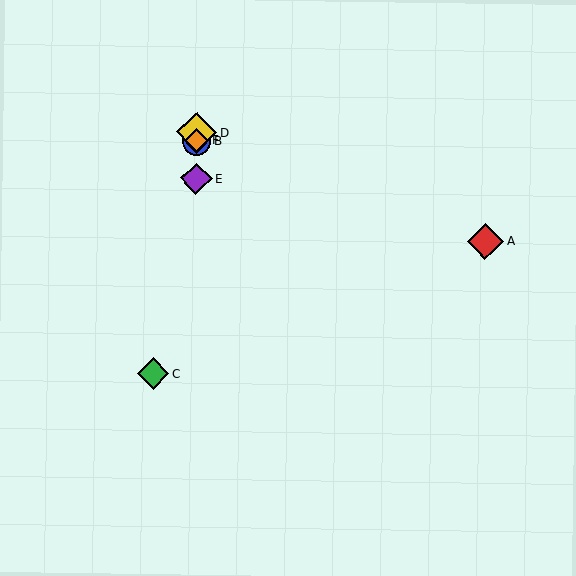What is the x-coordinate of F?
Object F is at x≈197.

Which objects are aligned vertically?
Objects B, D, E, F are aligned vertically.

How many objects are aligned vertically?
4 objects (B, D, E, F) are aligned vertically.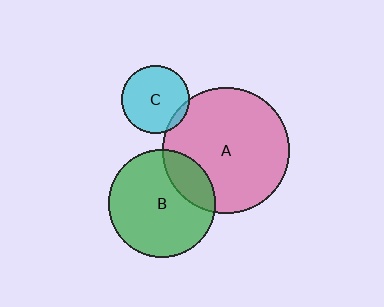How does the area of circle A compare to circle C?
Approximately 3.4 times.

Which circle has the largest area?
Circle A (pink).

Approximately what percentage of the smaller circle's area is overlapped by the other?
Approximately 5%.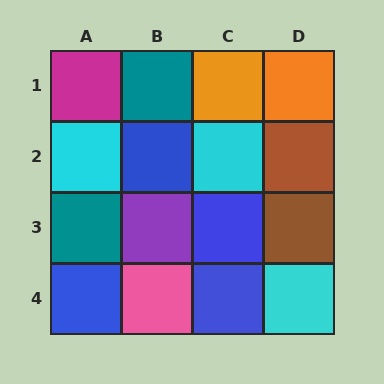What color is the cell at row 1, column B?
Teal.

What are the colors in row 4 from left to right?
Blue, pink, blue, cyan.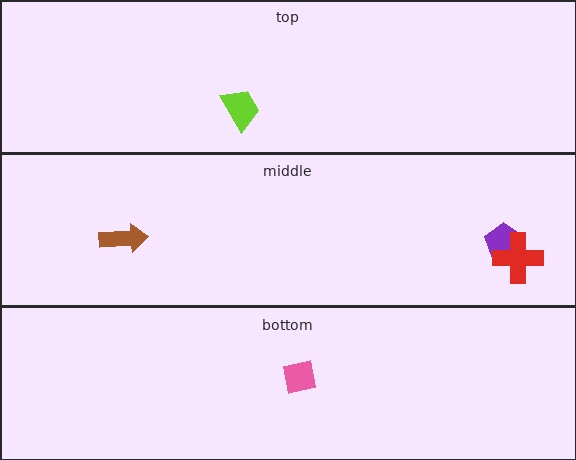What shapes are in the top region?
The lime trapezoid.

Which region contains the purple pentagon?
The middle region.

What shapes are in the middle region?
The purple pentagon, the red cross, the brown arrow.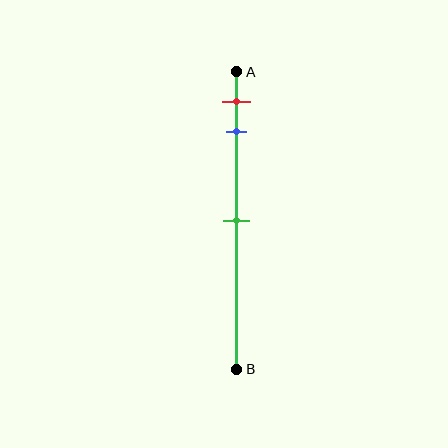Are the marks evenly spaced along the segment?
No, the marks are not evenly spaced.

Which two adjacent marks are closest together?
The red and blue marks are the closest adjacent pair.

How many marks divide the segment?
There are 3 marks dividing the segment.